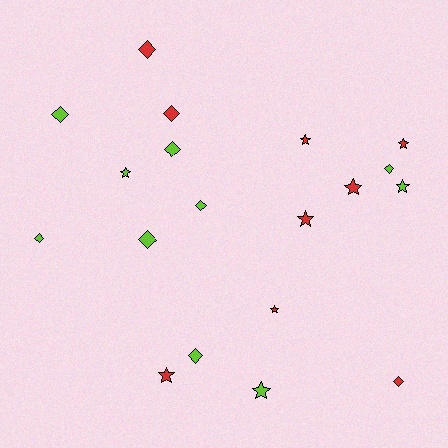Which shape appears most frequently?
Diamond, with 10 objects.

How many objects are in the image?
There are 19 objects.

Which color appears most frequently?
Lime, with 10 objects.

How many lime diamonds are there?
There are 7 lime diamonds.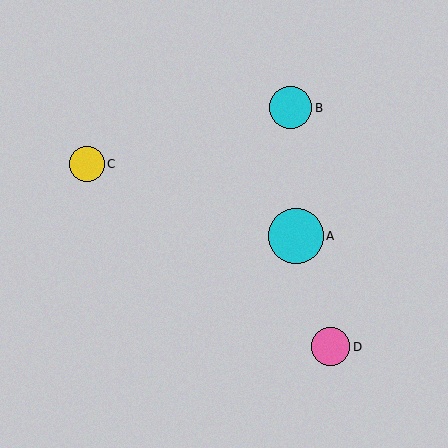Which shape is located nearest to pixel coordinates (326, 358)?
The pink circle (labeled D) at (331, 347) is nearest to that location.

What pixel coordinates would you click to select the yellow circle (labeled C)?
Click at (87, 164) to select the yellow circle C.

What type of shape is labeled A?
Shape A is a cyan circle.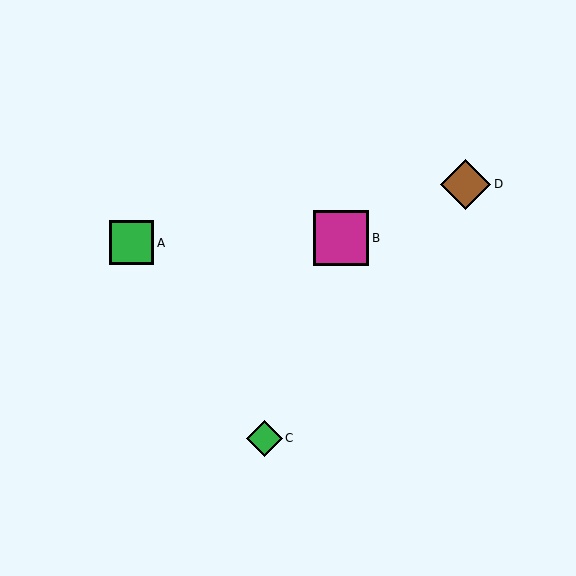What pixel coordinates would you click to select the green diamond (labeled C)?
Click at (264, 438) to select the green diamond C.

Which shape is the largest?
The magenta square (labeled B) is the largest.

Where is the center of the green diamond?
The center of the green diamond is at (264, 438).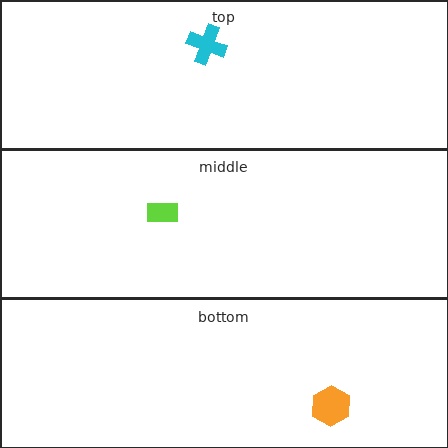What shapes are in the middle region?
The lime rectangle.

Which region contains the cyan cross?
The top region.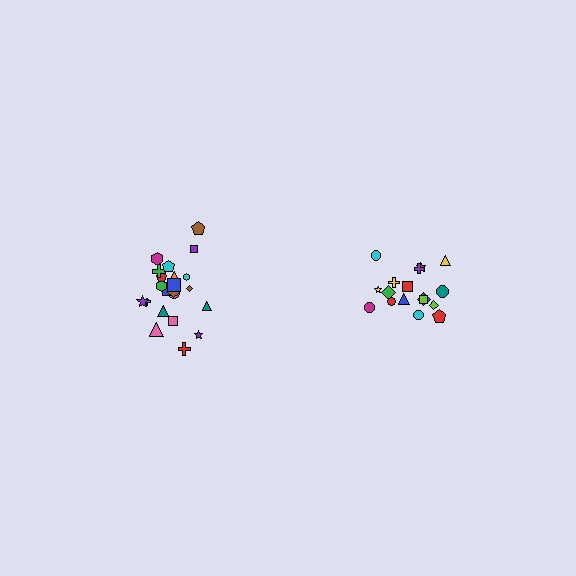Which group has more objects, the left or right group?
The left group.